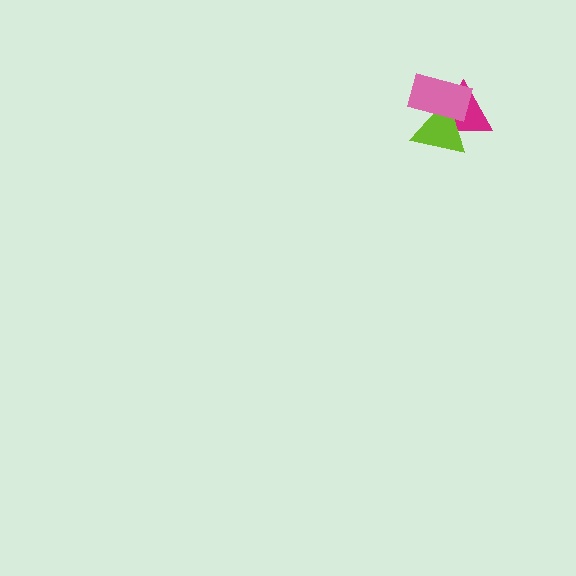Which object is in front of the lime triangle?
The pink rectangle is in front of the lime triangle.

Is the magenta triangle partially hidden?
Yes, it is partially covered by another shape.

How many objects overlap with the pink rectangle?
2 objects overlap with the pink rectangle.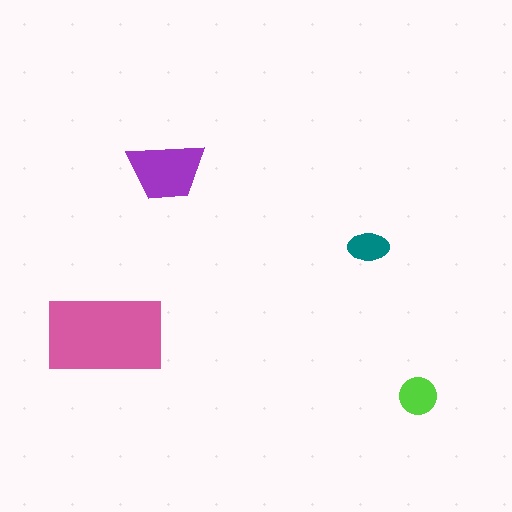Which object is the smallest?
The teal ellipse.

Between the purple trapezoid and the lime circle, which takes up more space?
The purple trapezoid.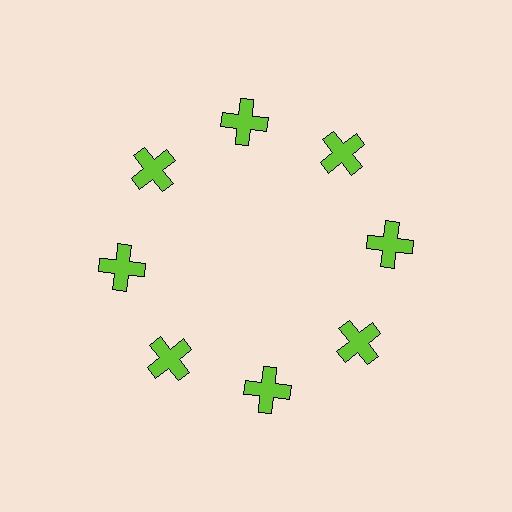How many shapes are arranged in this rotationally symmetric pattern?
There are 8 shapes, arranged in 8 groups of 1.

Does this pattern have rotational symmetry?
Yes, this pattern has 8-fold rotational symmetry. It looks the same after rotating 45 degrees around the center.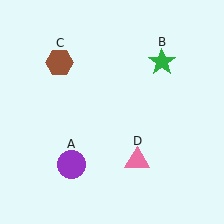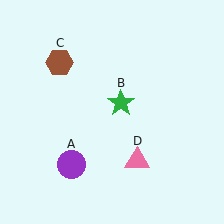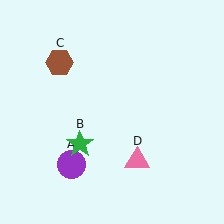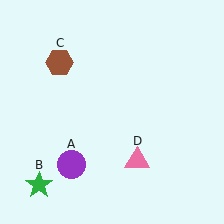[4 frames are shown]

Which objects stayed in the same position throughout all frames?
Purple circle (object A) and brown hexagon (object C) and pink triangle (object D) remained stationary.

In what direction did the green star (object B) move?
The green star (object B) moved down and to the left.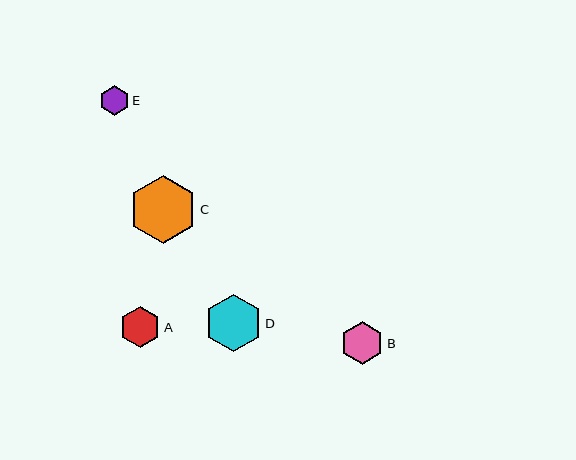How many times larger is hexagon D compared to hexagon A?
Hexagon D is approximately 1.4 times the size of hexagon A.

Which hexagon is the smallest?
Hexagon E is the smallest with a size of approximately 30 pixels.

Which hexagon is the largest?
Hexagon C is the largest with a size of approximately 68 pixels.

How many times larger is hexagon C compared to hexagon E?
Hexagon C is approximately 2.3 times the size of hexagon E.